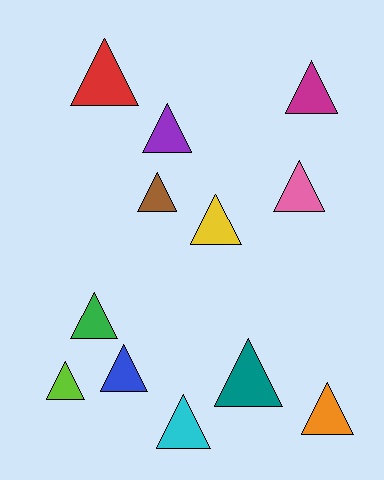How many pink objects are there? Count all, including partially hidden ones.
There is 1 pink object.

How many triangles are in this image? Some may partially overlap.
There are 12 triangles.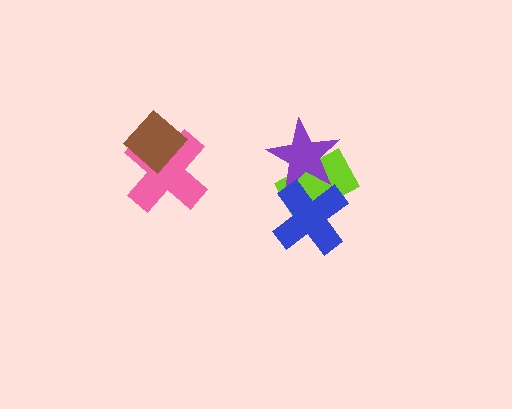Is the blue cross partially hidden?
No, no other shape covers it.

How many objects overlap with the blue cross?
2 objects overlap with the blue cross.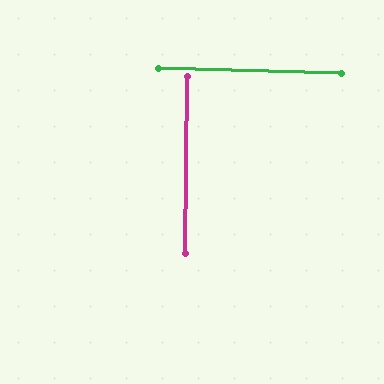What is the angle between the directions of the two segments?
Approximately 89 degrees.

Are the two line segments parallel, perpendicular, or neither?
Perpendicular — they meet at approximately 89°.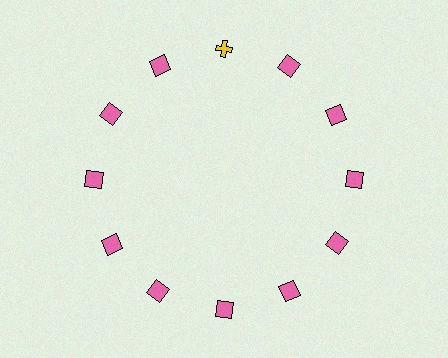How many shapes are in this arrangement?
There are 12 shapes arranged in a ring pattern.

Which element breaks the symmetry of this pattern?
The yellow cross at roughly the 12 o'clock position breaks the symmetry. All other shapes are pink squares.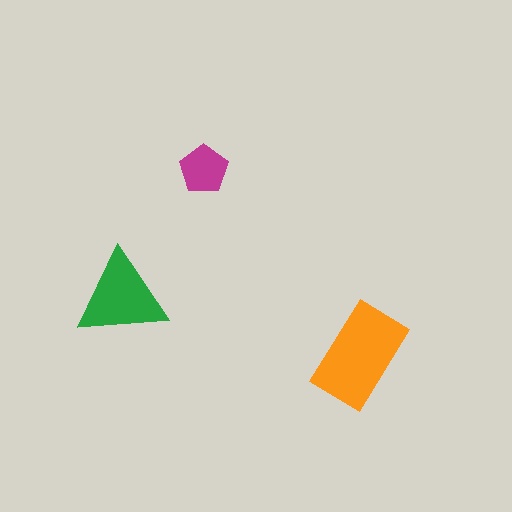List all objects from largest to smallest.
The orange rectangle, the green triangle, the magenta pentagon.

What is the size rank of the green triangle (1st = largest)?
2nd.